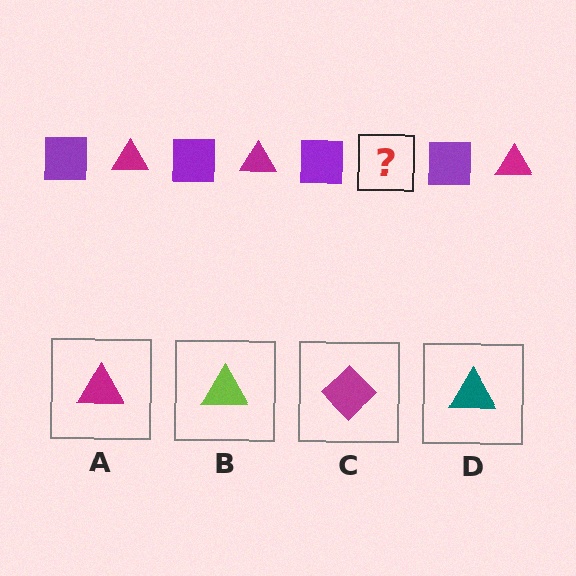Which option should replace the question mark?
Option A.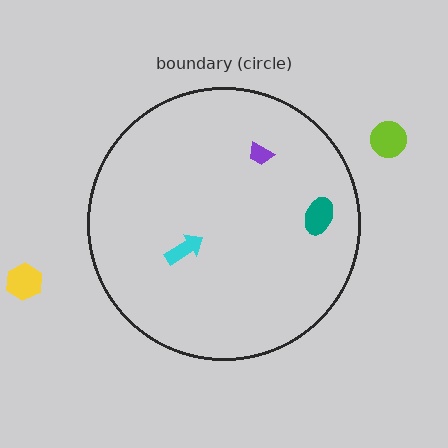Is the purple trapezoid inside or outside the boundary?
Inside.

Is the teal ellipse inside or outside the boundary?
Inside.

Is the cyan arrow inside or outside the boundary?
Inside.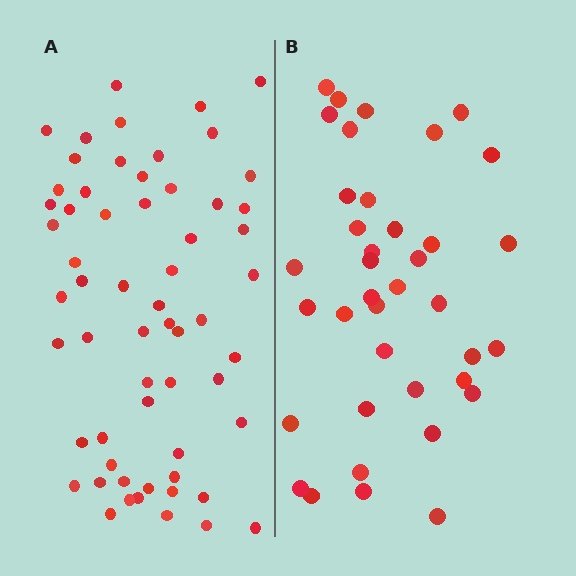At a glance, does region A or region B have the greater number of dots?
Region A (the left region) has more dots.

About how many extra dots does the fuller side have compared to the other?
Region A has approximately 20 more dots than region B.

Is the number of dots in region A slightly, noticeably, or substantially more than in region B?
Region A has substantially more. The ratio is roughly 1.6 to 1.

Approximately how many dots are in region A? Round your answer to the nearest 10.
About 60 dots.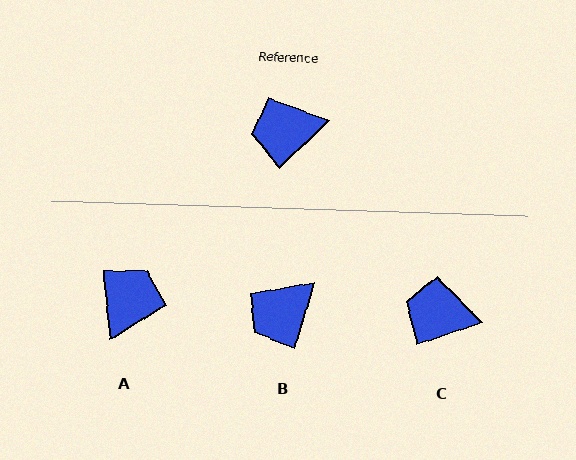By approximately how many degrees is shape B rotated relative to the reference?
Approximately 30 degrees counter-clockwise.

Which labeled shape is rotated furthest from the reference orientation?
A, about 128 degrees away.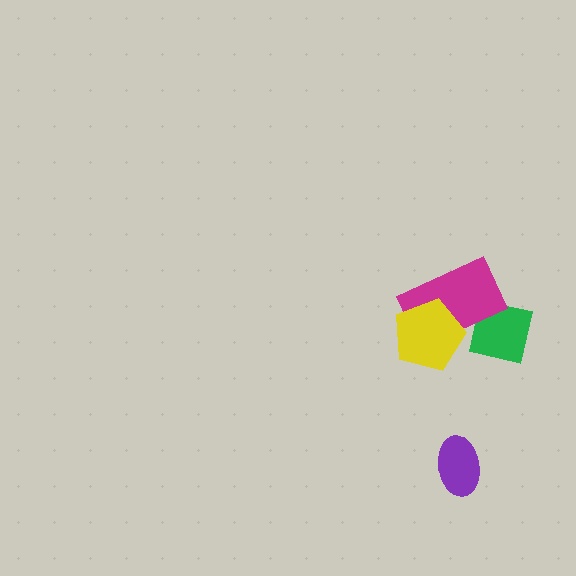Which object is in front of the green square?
The magenta rectangle is in front of the green square.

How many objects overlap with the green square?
1 object overlaps with the green square.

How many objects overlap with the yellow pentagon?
1 object overlaps with the yellow pentagon.